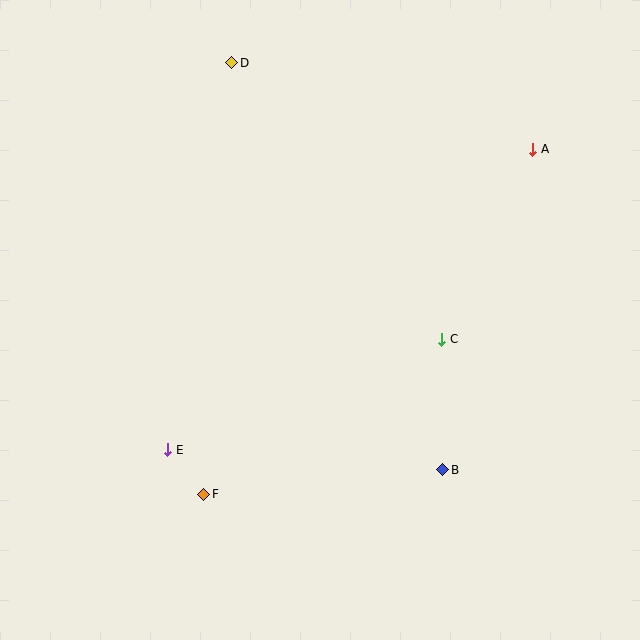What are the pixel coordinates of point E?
Point E is at (168, 450).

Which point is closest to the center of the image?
Point C at (442, 339) is closest to the center.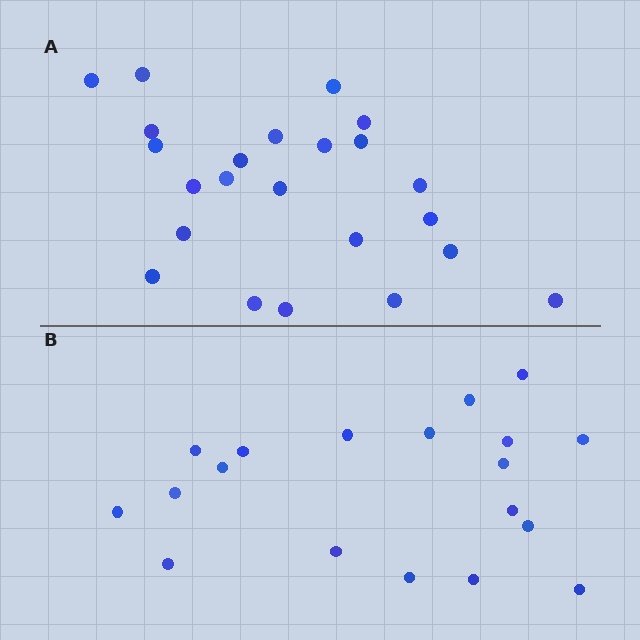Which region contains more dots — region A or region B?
Region A (the top region) has more dots.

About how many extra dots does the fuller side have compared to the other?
Region A has about 4 more dots than region B.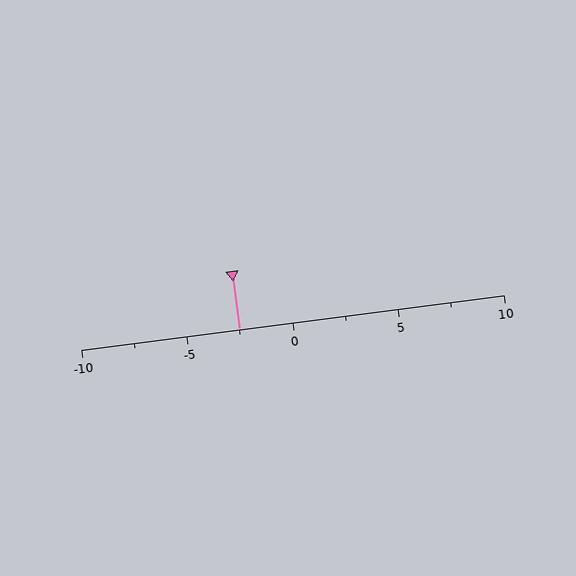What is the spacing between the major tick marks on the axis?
The major ticks are spaced 5 apart.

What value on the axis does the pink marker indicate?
The marker indicates approximately -2.5.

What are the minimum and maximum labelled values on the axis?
The axis runs from -10 to 10.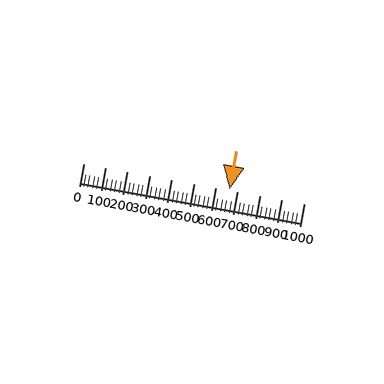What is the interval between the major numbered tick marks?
The major tick marks are spaced 100 units apart.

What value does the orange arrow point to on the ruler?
The orange arrow points to approximately 662.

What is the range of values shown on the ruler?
The ruler shows values from 0 to 1000.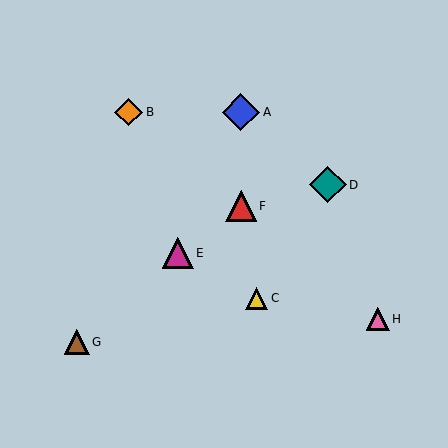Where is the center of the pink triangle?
The center of the pink triangle is at (378, 319).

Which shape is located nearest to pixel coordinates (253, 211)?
The red triangle (labeled F) at (241, 206) is nearest to that location.